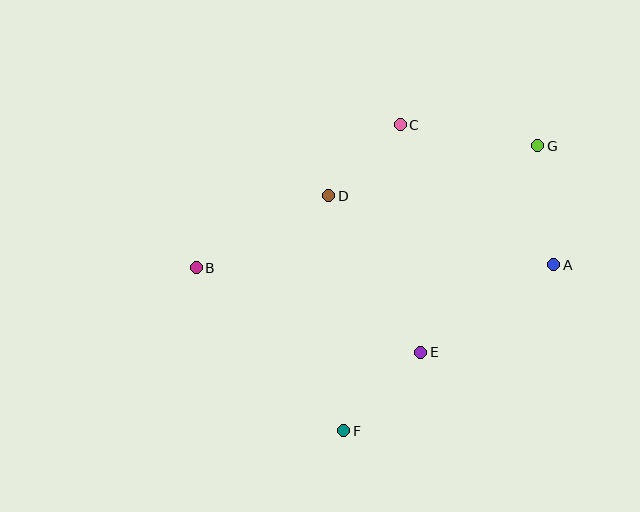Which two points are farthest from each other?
Points B and G are farthest from each other.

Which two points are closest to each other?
Points C and D are closest to each other.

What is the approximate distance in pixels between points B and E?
The distance between B and E is approximately 240 pixels.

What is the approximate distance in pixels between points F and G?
The distance between F and G is approximately 344 pixels.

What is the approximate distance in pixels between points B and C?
The distance between B and C is approximately 249 pixels.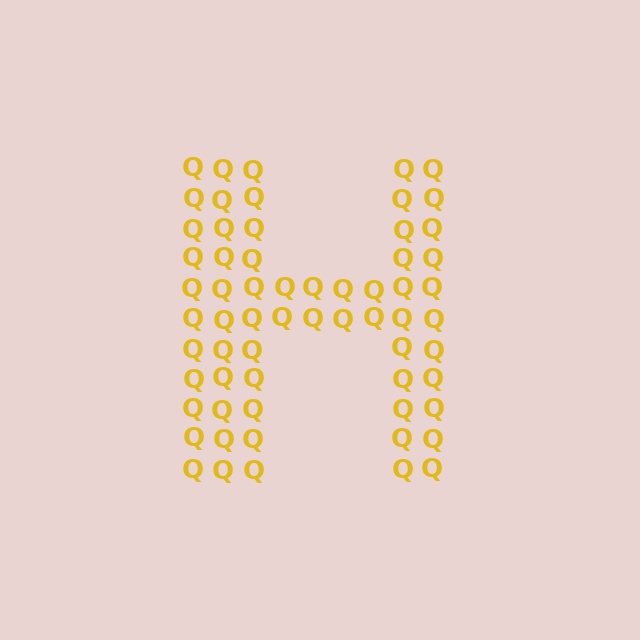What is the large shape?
The large shape is the letter H.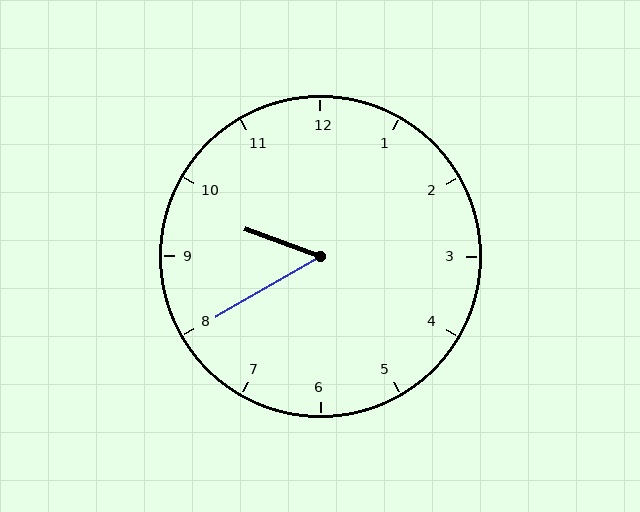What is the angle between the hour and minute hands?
Approximately 50 degrees.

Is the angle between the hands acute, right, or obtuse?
It is acute.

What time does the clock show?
9:40.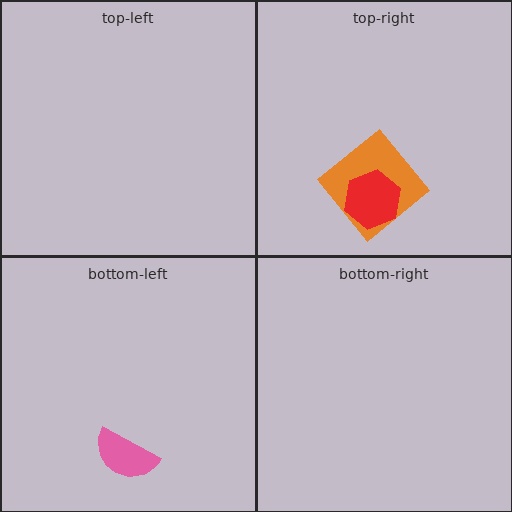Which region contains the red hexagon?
The top-right region.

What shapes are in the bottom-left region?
The pink semicircle.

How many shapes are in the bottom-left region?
1.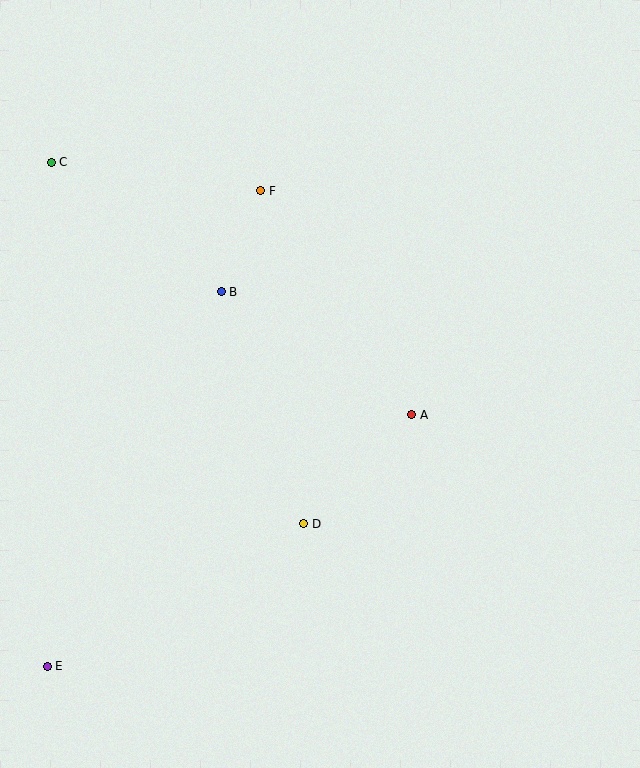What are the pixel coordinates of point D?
Point D is at (304, 524).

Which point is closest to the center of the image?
Point A at (412, 415) is closest to the center.